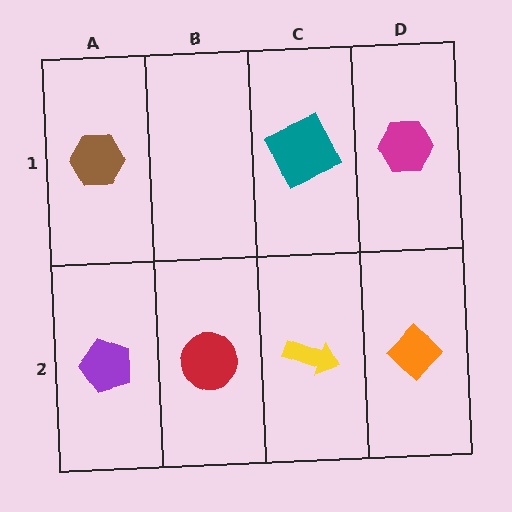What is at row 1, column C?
A teal square.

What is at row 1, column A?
A brown hexagon.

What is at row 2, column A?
A purple pentagon.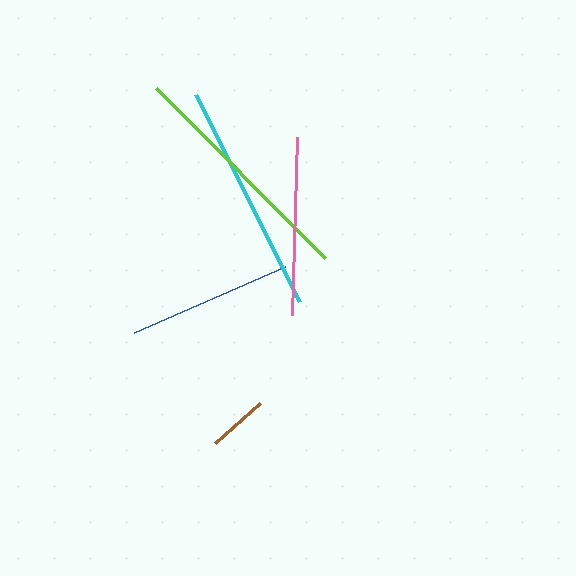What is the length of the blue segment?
The blue segment is approximately 165 pixels long.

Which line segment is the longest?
The lime line is the longest at approximately 240 pixels.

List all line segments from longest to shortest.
From longest to shortest: lime, cyan, pink, blue, brown.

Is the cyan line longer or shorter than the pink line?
The cyan line is longer than the pink line.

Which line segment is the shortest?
The brown line is the shortest at approximately 61 pixels.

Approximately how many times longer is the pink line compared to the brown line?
The pink line is approximately 2.9 times the length of the brown line.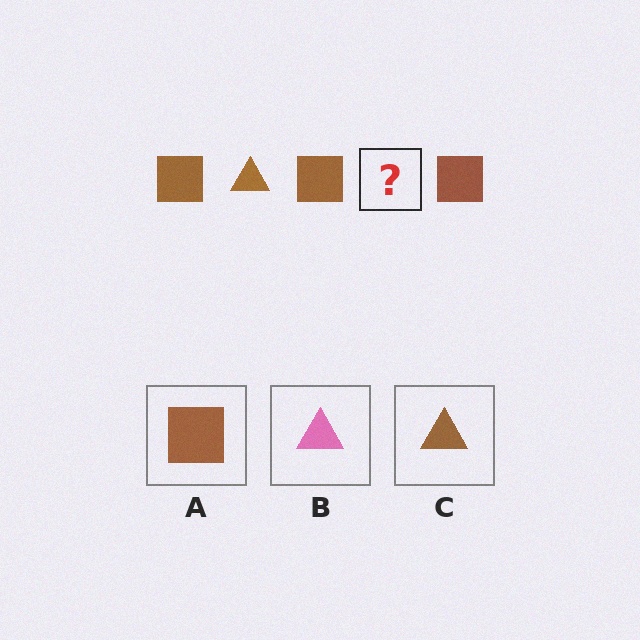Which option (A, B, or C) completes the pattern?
C.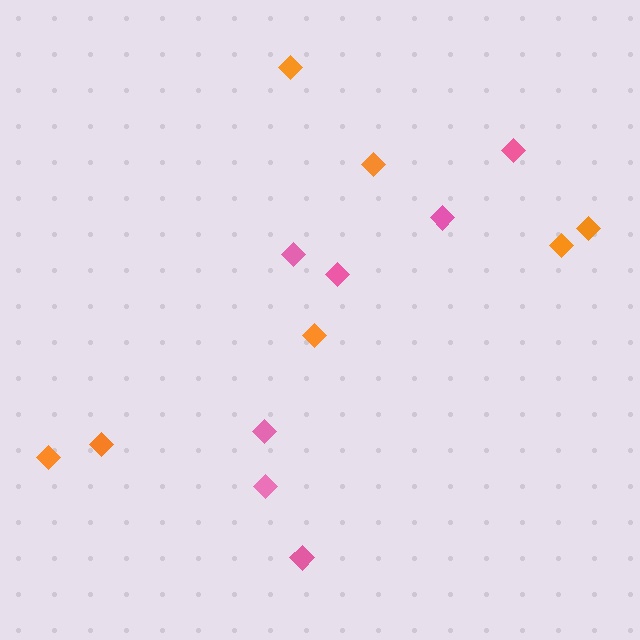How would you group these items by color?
There are 2 groups: one group of orange diamonds (7) and one group of pink diamonds (7).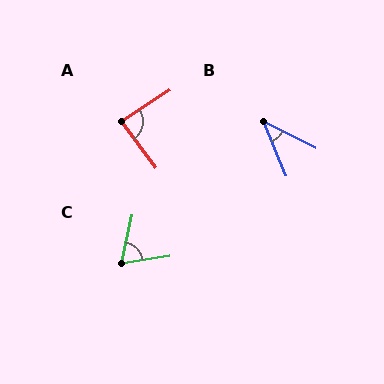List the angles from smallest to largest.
B (41°), C (68°), A (87°).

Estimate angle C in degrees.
Approximately 68 degrees.